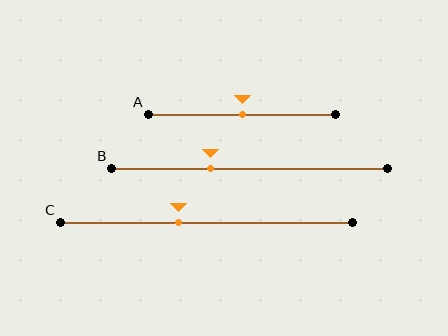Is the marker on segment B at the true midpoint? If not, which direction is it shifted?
No, the marker on segment B is shifted to the left by about 14% of the segment length.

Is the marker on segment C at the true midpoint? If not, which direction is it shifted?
No, the marker on segment C is shifted to the left by about 9% of the segment length.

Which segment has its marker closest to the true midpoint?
Segment A has its marker closest to the true midpoint.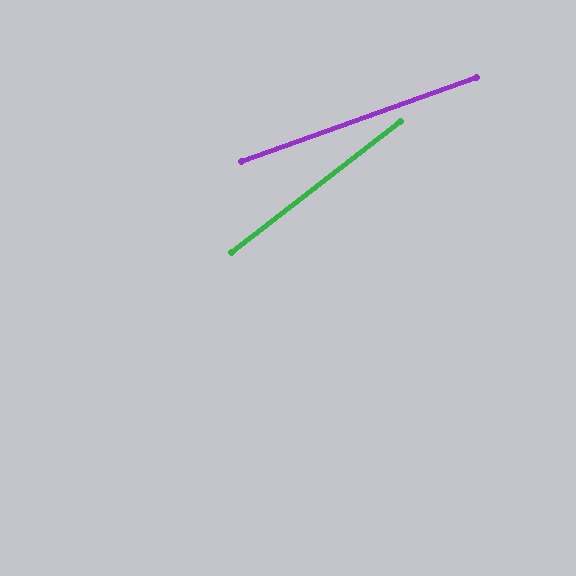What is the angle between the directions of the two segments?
Approximately 18 degrees.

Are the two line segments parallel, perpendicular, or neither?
Neither parallel nor perpendicular — they differ by about 18°.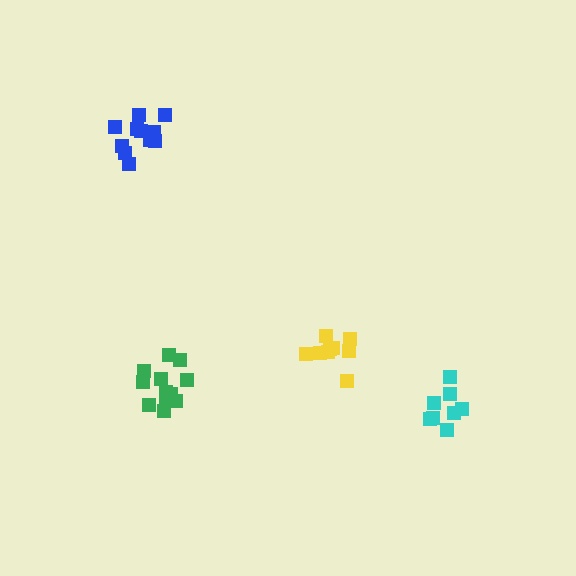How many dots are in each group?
Group 1: 8 dots, Group 2: 12 dots, Group 3: 9 dots, Group 4: 13 dots (42 total).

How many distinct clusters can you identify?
There are 4 distinct clusters.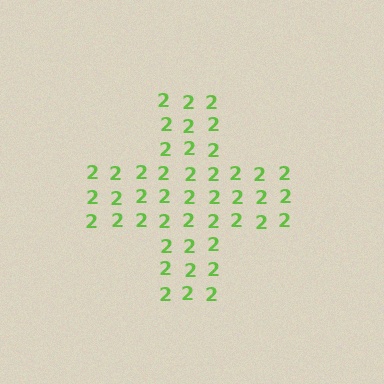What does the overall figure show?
The overall figure shows a cross.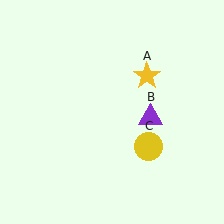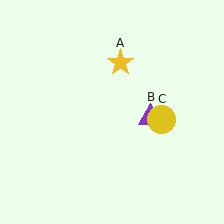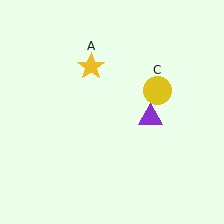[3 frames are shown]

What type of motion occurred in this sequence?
The yellow star (object A), yellow circle (object C) rotated counterclockwise around the center of the scene.